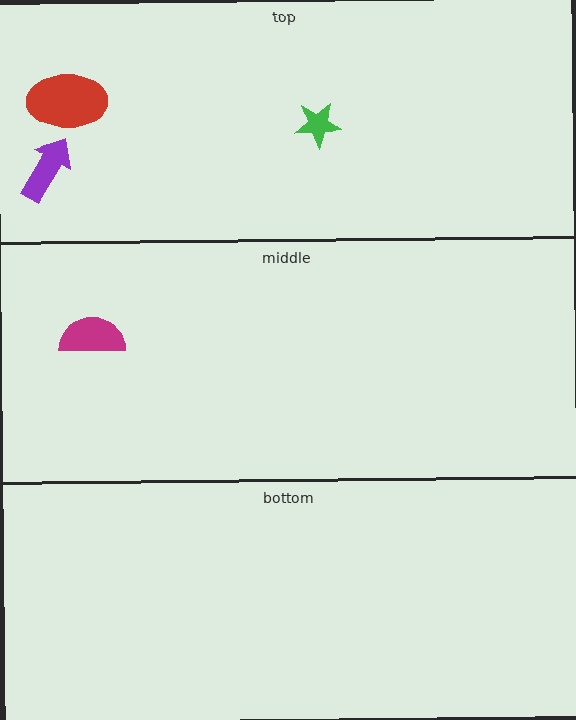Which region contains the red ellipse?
The top region.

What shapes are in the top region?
The green star, the red ellipse, the purple arrow.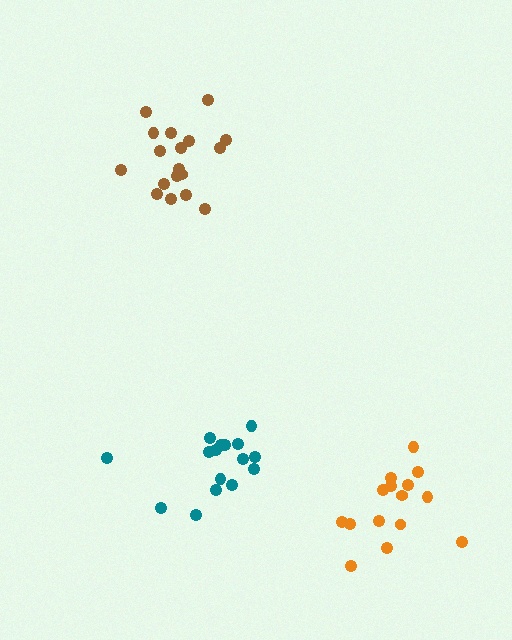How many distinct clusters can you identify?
There are 3 distinct clusters.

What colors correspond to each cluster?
The clusters are colored: brown, orange, teal.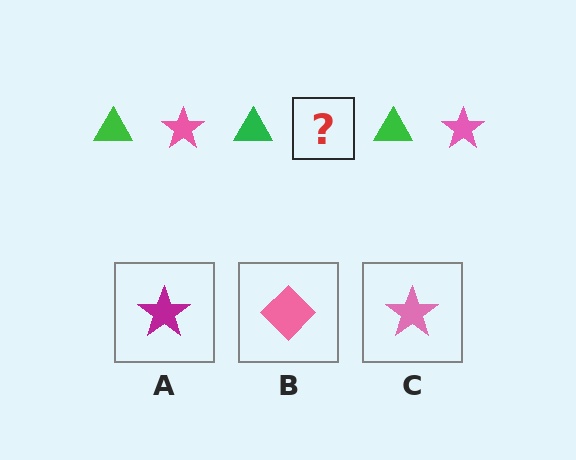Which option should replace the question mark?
Option C.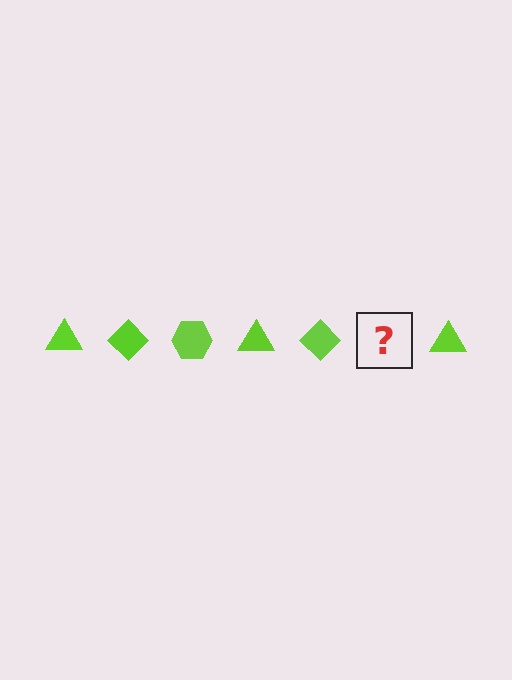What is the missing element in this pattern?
The missing element is a lime hexagon.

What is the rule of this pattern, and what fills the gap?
The rule is that the pattern cycles through triangle, diamond, hexagon shapes in lime. The gap should be filled with a lime hexagon.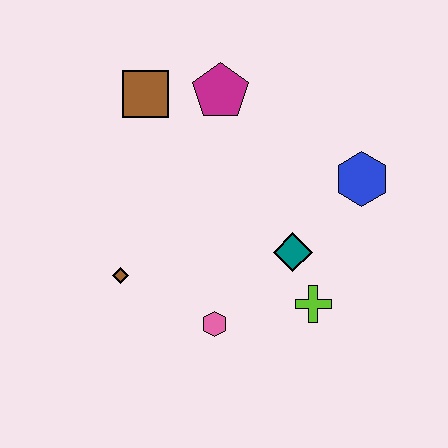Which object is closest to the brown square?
The magenta pentagon is closest to the brown square.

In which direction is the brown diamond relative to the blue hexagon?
The brown diamond is to the left of the blue hexagon.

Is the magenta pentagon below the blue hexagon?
No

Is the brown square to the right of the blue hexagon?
No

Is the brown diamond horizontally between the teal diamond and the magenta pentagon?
No